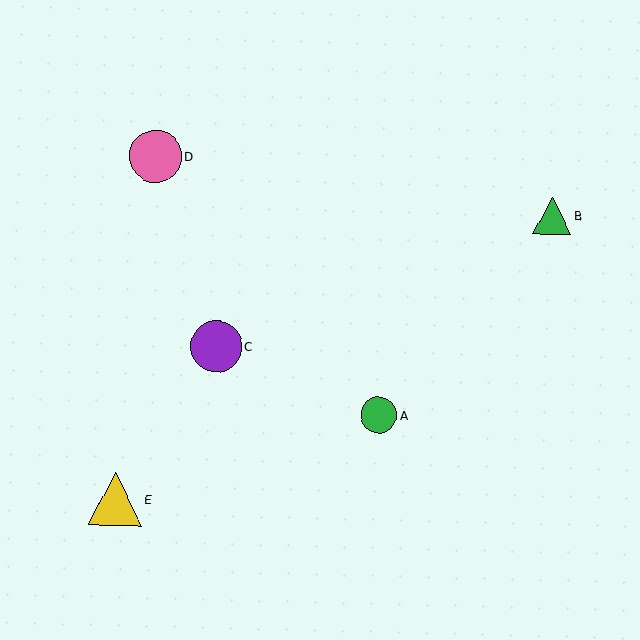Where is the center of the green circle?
The center of the green circle is at (379, 415).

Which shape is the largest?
The yellow triangle (labeled E) is the largest.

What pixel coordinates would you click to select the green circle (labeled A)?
Click at (379, 415) to select the green circle A.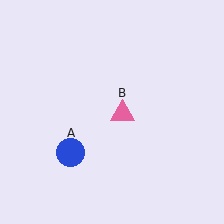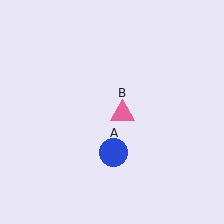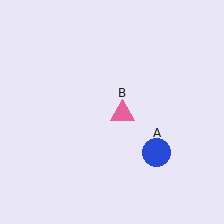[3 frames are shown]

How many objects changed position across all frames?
1 object changed position: blue circle (object A).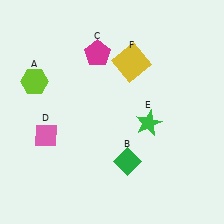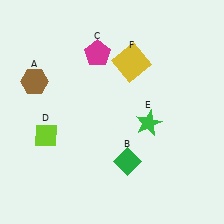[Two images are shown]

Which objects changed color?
A changed from lime to brown. D changed from pink to lime.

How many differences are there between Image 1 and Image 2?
There are 2 differences between the two images.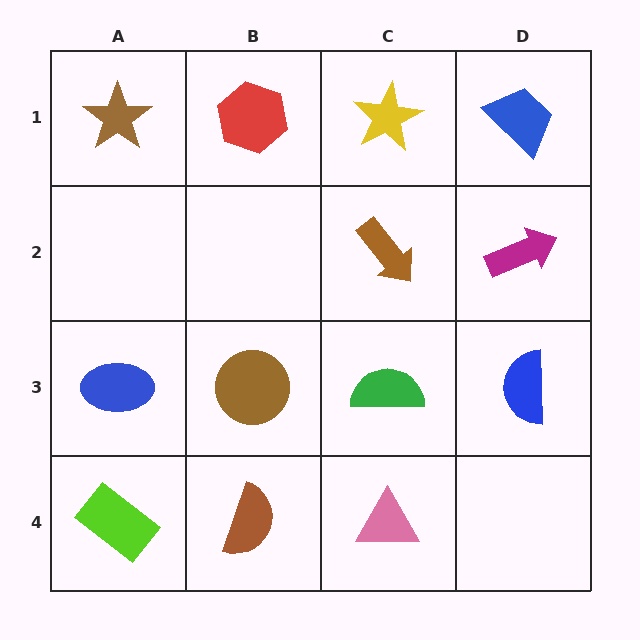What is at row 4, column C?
A pink triangle.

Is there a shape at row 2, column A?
No, that cell is empty.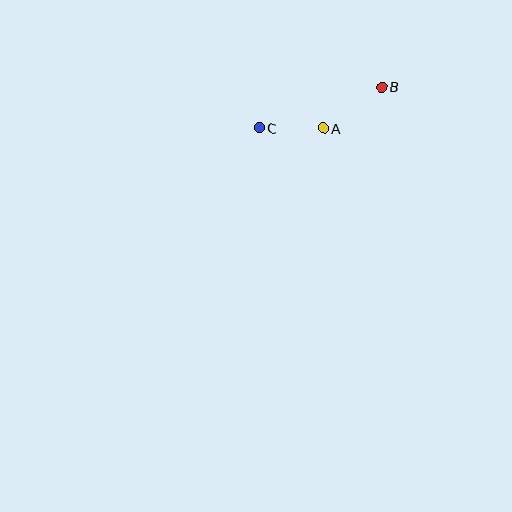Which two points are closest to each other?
Points A and C are closest to each other.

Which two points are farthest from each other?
Points B and C are farthest from each other.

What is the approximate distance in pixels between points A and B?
The distance between A and B is approximately 72 pixels.